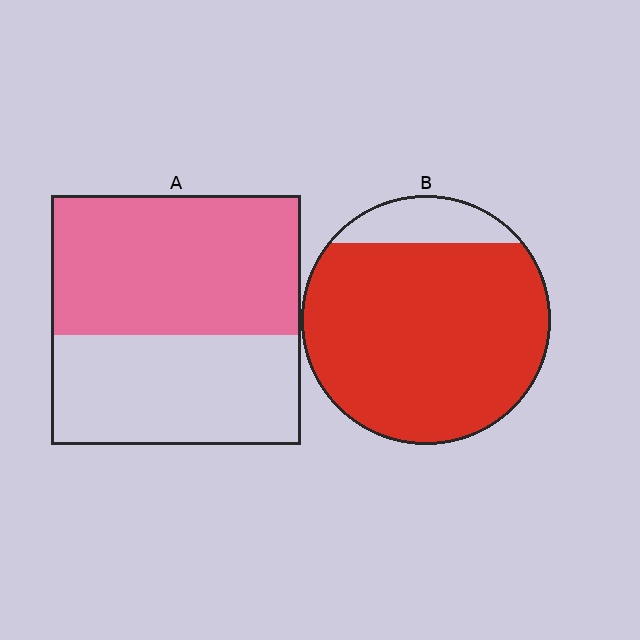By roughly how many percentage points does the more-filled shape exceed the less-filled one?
By roughly 30 percentage points (B over A).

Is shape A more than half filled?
Yes.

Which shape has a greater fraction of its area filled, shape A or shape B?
Shape B.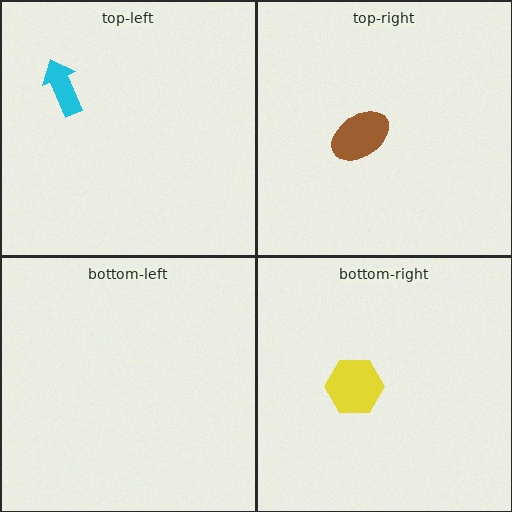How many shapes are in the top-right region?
1.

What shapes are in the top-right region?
The brown ellipse.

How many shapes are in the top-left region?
1.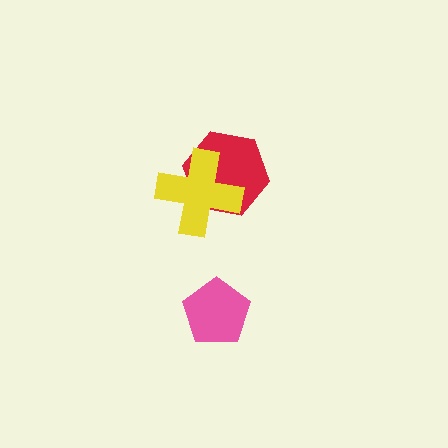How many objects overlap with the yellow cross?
1 object overlaps with the yellow cross.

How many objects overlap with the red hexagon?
1 object overlaps with the red hexagon.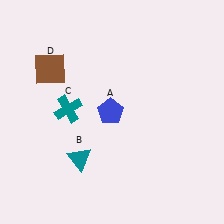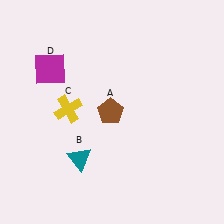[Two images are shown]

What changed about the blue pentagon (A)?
In Image 1, A is blue. In Image 2, it changed to brown.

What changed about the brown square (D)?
In Image 1, D is brown. In Image 2, it changed to magenta.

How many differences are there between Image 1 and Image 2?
There are 3 differences between the two images.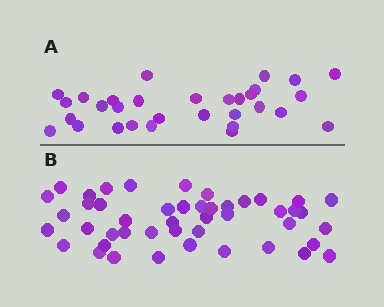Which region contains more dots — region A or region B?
Region B (the bottom region) has more dots.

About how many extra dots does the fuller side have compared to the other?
Region B has approximately 15 more dots than region A.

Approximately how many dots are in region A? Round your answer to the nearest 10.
About 30 dots. (The exact count is 31, which rounds to 30.)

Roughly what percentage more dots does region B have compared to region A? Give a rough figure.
About 50% more.